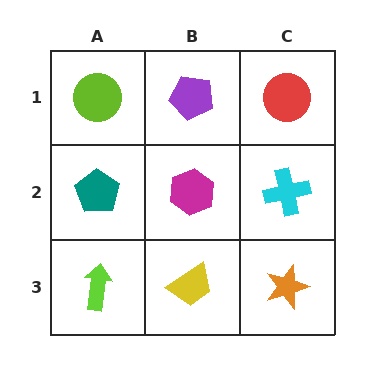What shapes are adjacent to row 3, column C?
A cyan cross (row 2, column C), a yellow trapezoid (row 3, column B).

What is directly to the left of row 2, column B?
A teal pentagon.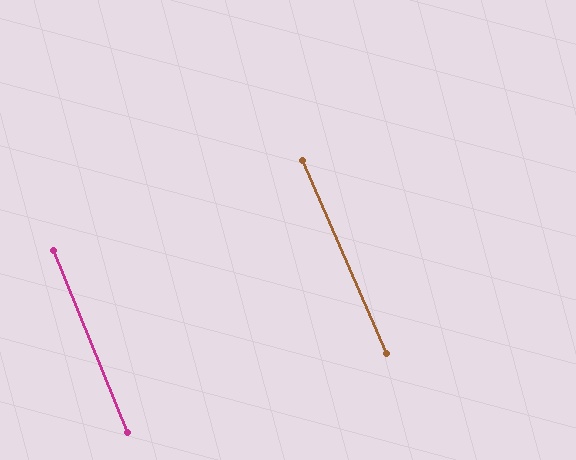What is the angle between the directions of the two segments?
Approximately 1 degree.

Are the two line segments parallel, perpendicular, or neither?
Parallel — their directions differ by only 1.5°.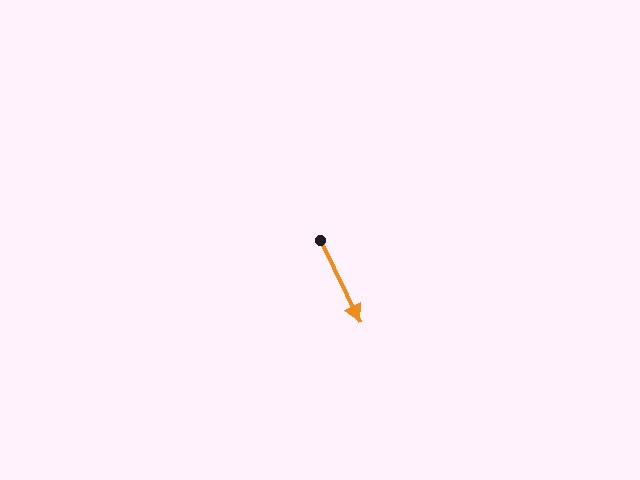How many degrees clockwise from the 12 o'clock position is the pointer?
Approximately 154 degrees.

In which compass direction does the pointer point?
Southeast.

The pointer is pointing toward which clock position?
Roughly 5 o'clock.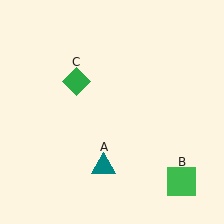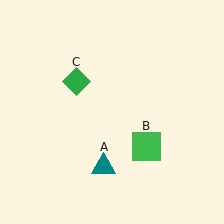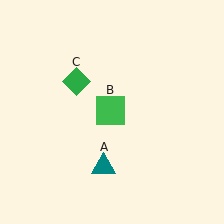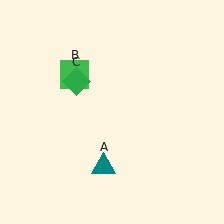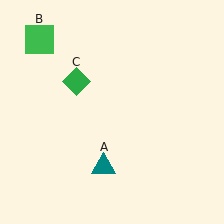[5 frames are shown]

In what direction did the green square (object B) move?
The green square (object B) moved up and to the left.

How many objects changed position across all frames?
1 object changed position: green square (object B).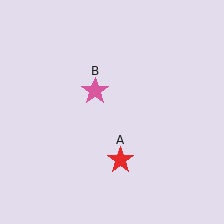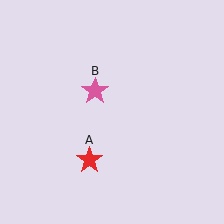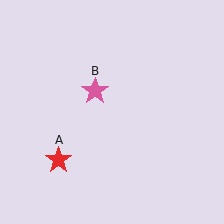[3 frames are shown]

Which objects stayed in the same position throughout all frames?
Pink star (object B) remained stationary.